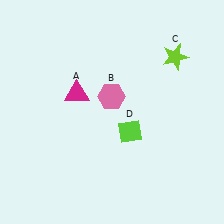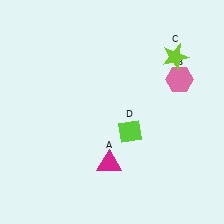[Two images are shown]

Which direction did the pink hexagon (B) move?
The pink hexagon (B) moved right.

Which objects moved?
The objects that moved are: the magenta triangle (A), the pink hexagon (B).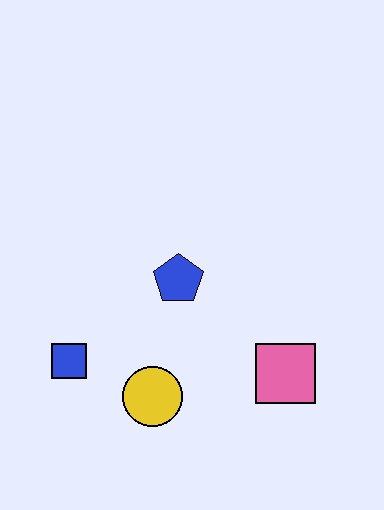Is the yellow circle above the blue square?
No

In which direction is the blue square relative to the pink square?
The blue square is to the left of the pink square.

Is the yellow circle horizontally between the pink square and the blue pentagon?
No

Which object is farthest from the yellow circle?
The pink square is farthest from the yellow circle.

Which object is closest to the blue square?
The yellow circle is closest to the blue square.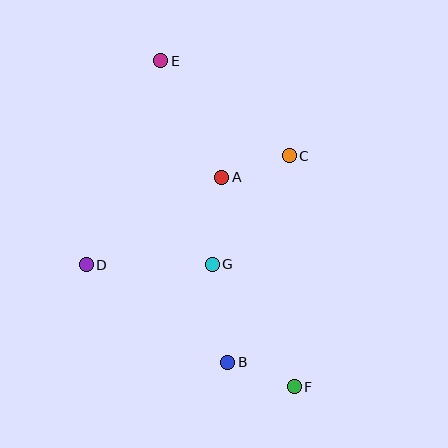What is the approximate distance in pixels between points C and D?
The distance between C and D is approximately 231 pixels.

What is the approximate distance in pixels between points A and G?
The distance between A and G is approximately 88 pixels.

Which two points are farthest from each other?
Points E and F are farthest from each other.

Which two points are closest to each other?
Points B and F are closest to each other.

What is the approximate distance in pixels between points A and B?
The distance between A and B is approximately 185 pixels.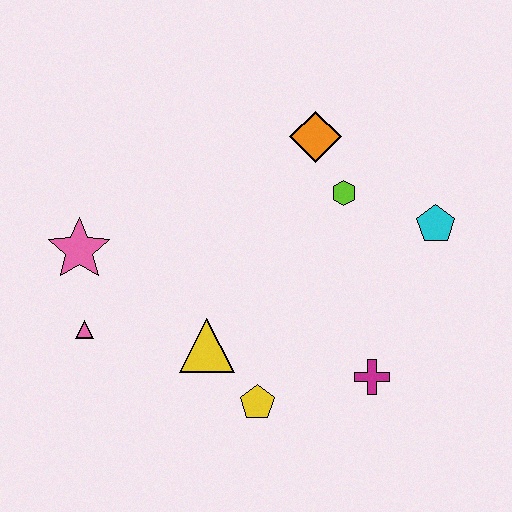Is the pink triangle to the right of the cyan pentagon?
No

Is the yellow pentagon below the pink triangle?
Yes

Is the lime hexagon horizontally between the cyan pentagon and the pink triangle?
Yes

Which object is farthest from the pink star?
The cyan pentagon is farthest from the pink star.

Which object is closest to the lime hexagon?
The orange diamond is closest to the lime hexagon.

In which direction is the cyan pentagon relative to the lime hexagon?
The cyan pentagon is to the right of the lime hexagon.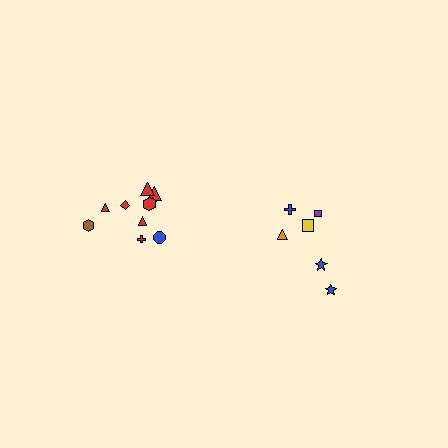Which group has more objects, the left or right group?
The left group.